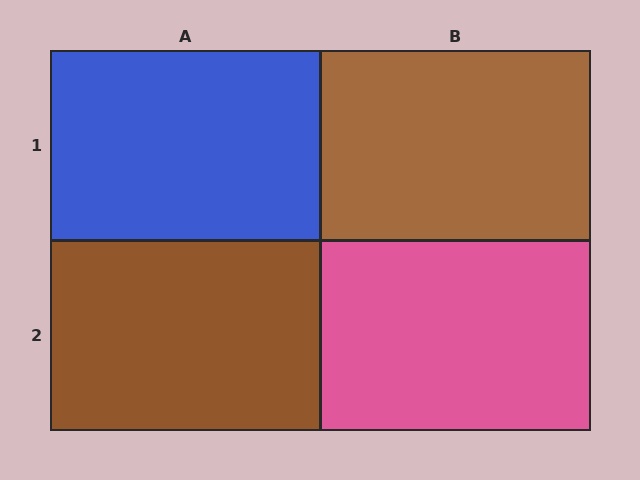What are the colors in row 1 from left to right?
Blue, brown.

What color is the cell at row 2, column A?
Brown.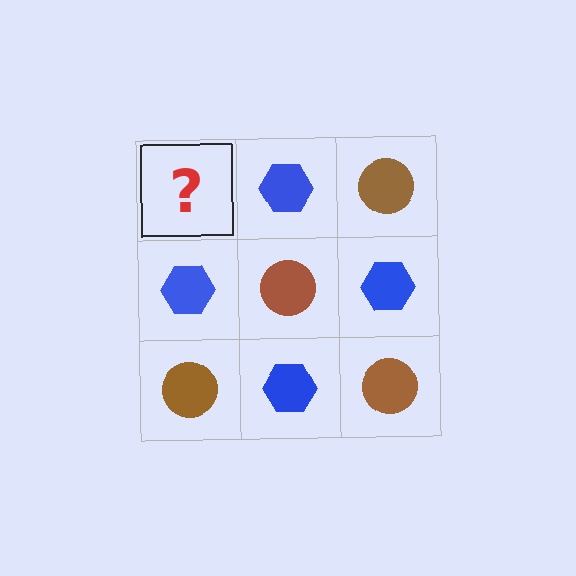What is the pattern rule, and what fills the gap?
The rule is that it alternates brown circle and blue hexagon in a checkerboard pattern. The gap should be filled with a brown circle.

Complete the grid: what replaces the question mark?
The question mark should be replaced with a brown circle.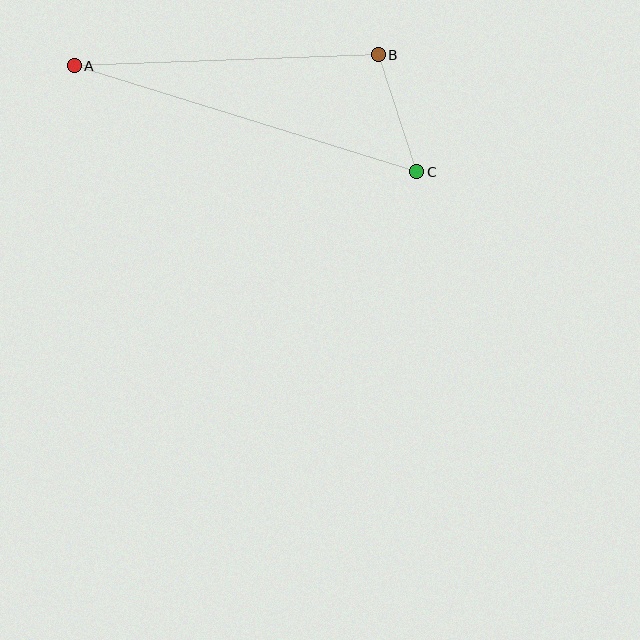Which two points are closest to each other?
Points B and C are closest to each other.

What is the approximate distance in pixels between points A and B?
The distance between A and B is approximately 304 pixels.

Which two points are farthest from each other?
Points A and C are farthest from each other.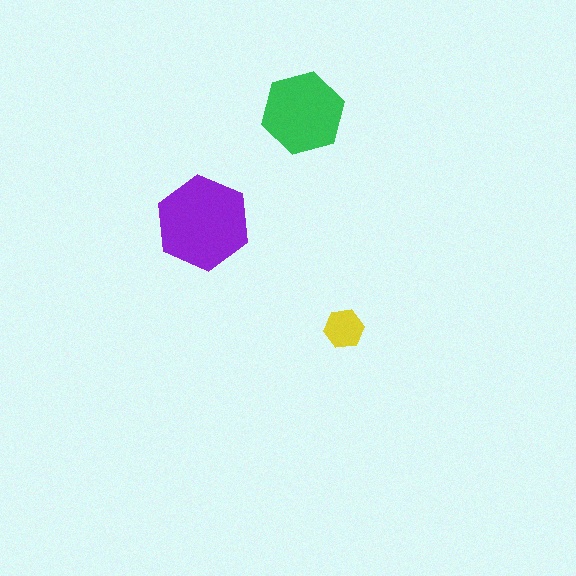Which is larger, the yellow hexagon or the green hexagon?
The green one.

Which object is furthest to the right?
The yellow hexagon is rightmost.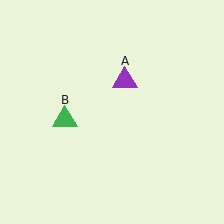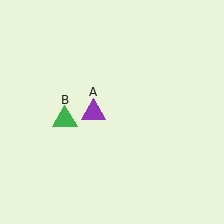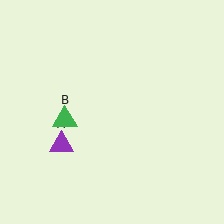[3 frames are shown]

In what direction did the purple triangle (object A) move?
The purple triangle (object A) moved down and to the left.